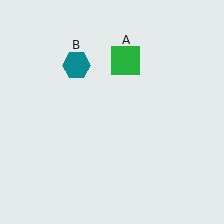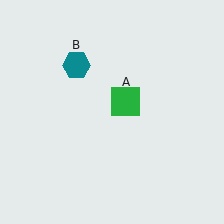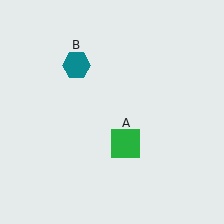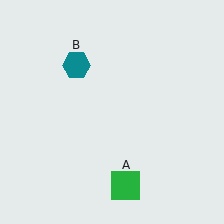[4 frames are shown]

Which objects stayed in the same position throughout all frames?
Teal hexagon (object B) remained stationary.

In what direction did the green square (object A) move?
The green square (object A) moved down.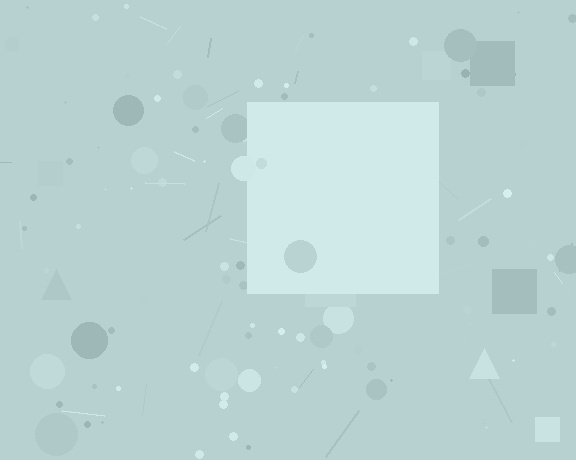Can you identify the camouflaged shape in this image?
The camouflaged shape is a square.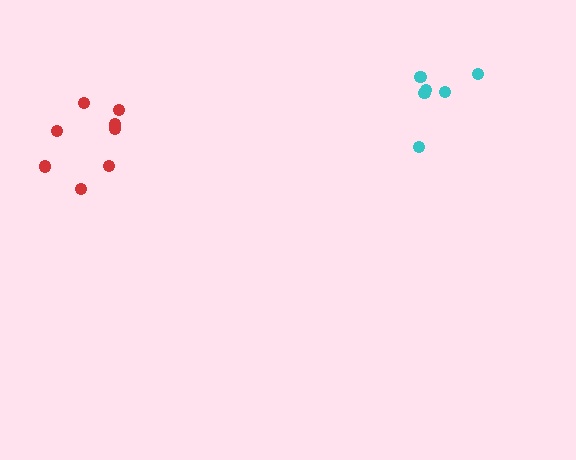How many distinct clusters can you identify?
There are 2 distinct clusters.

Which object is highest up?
The cyan cluster is topmost.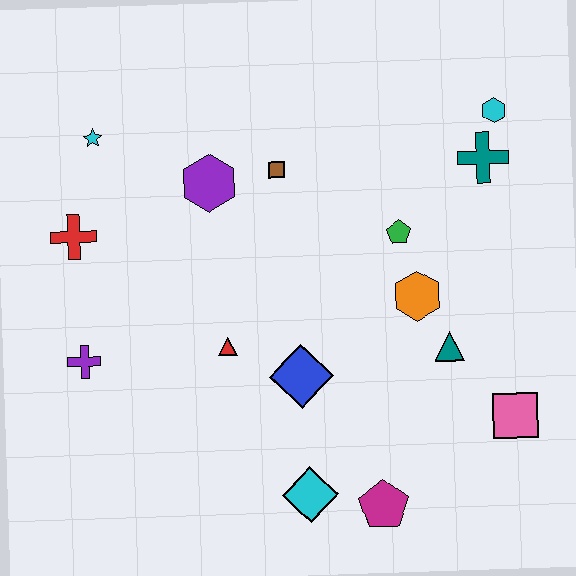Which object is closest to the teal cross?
The cyan hexagon is closest to the teal cross.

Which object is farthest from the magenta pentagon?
The cyan star is farthest from the magenta pentagon.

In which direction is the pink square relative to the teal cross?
The pink square is below the teal cross.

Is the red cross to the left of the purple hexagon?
Yes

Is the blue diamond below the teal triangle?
Yes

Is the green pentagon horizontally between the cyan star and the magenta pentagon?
No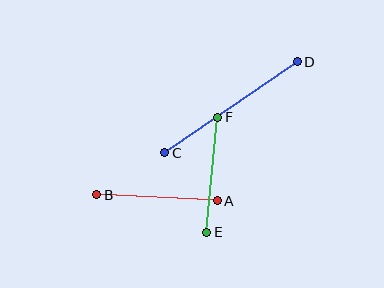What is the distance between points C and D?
The distance is approximately 161 pixels.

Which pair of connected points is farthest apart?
Points C and D are farthest apart.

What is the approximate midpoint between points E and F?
The midpoint is at approximately (212, 175) pixels.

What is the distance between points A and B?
The distance is approximately 120 pixels.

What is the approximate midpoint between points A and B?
The midpoint is at approximately (157, 198) pixels.